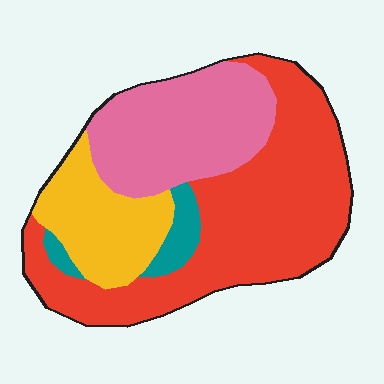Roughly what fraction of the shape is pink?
Pink takes up about one quarter (1/4) of the shape.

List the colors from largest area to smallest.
From largest to smallest: red, pink, yellow, teal.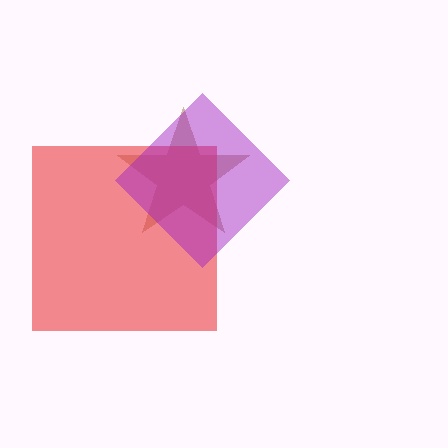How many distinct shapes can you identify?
There are 3 distinct shapes: a brown star, a red square, a purple diamond.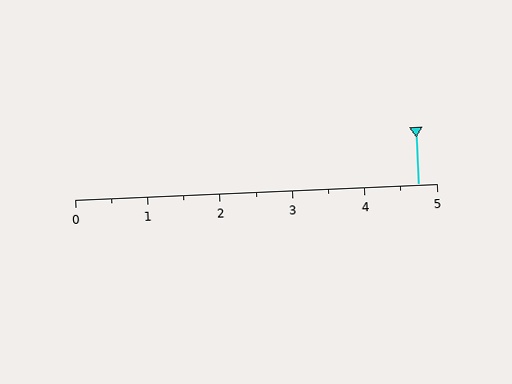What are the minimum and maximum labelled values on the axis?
The axis runs from 0 to 5.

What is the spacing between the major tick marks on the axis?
The major ticks are spaced 1 apart.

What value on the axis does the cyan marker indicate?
The marker indicates approximately 4.8.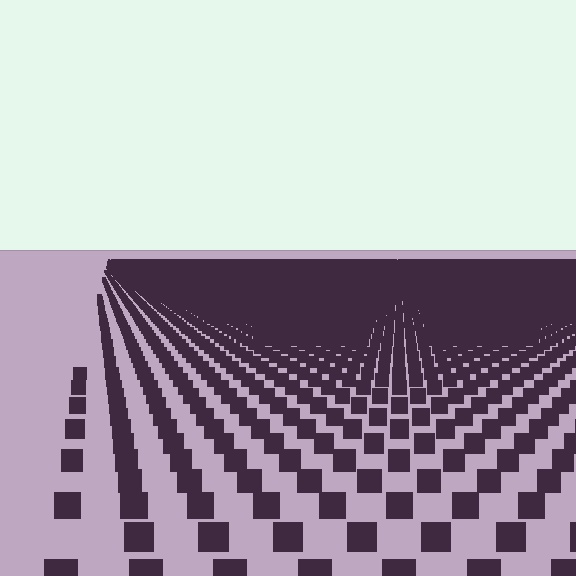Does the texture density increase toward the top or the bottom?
Density increases toward the top.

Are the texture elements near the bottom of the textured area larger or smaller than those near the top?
Larger. Near the bottom, elements are closer to the viewer and appear at a bigger on-screen size.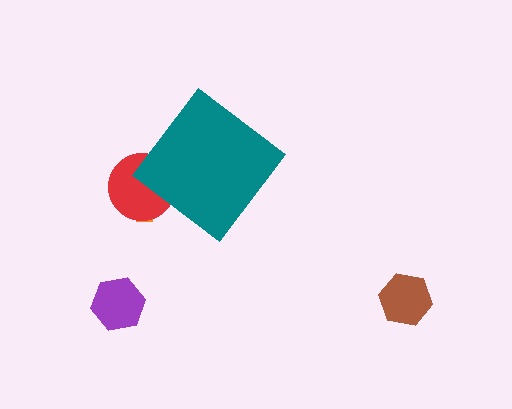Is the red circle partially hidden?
Yes, the red circle is partially hidden behind the teal diamond.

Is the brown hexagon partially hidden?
No, the brown hexagon is fully visible.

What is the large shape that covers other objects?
A teal diamond.